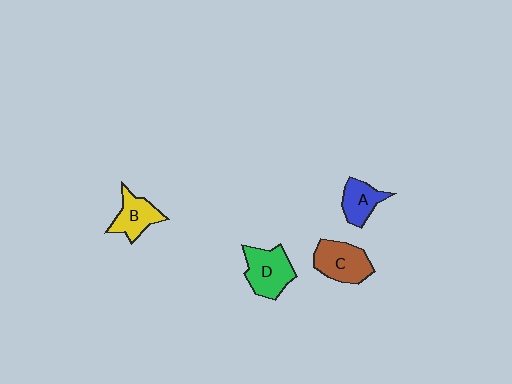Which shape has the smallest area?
Shape A (blue).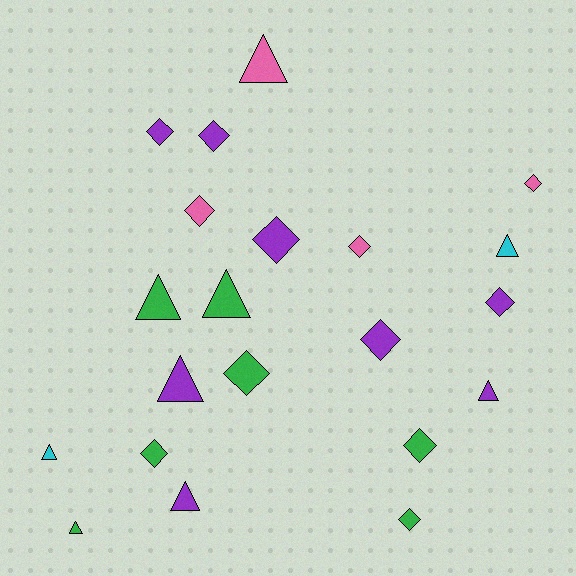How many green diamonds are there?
There are 4 green diamonds.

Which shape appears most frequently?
Diamond, with 12 objects.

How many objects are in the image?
There are 21 objects.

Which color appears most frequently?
Purple, with 8 objects.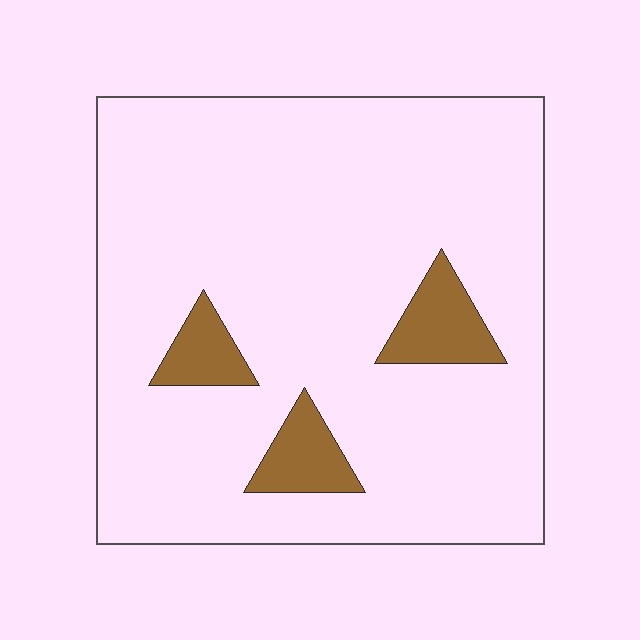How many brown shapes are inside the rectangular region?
3.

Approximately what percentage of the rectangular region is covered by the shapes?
Approximately 10%.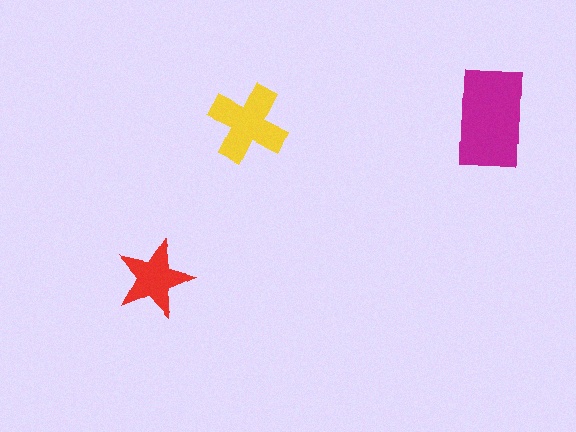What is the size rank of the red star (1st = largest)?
3rd.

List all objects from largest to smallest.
The magenta rectangle, the yellow cross, the red star.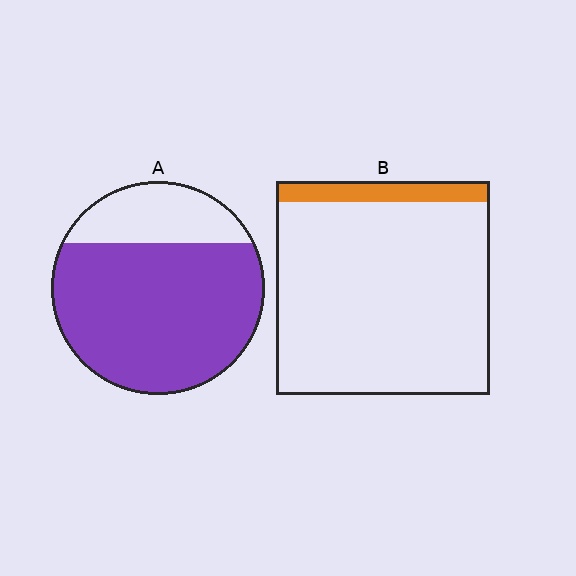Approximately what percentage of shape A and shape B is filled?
A is approximately 75% and B is approximately 10%.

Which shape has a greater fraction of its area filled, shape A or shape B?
Shape A.